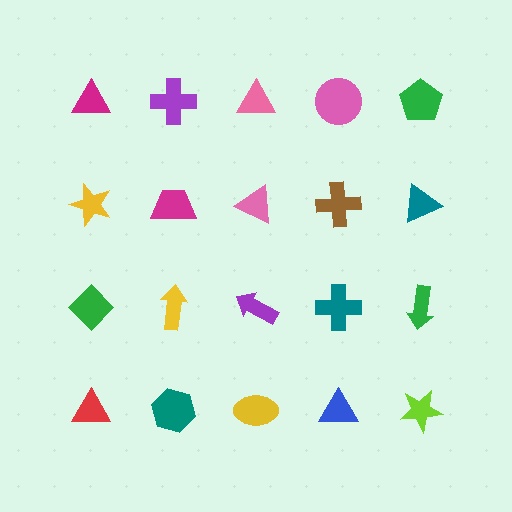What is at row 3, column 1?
A green diamond.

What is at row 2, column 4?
A brown cross.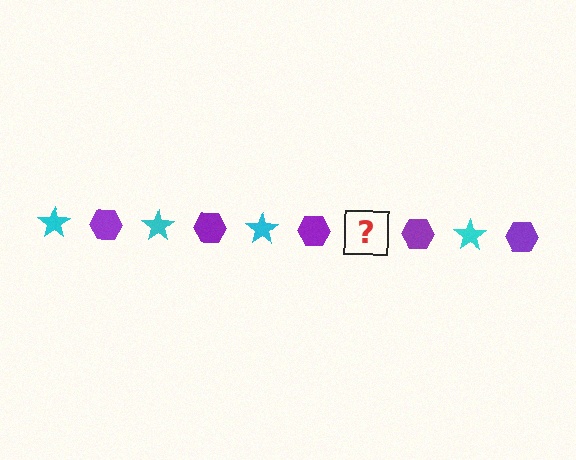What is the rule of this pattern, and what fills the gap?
The rule is that the pattern alternates between cyan star and purple hexagon. The gap should be filled with a cyan star.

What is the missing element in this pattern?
The missing element is a cyan star.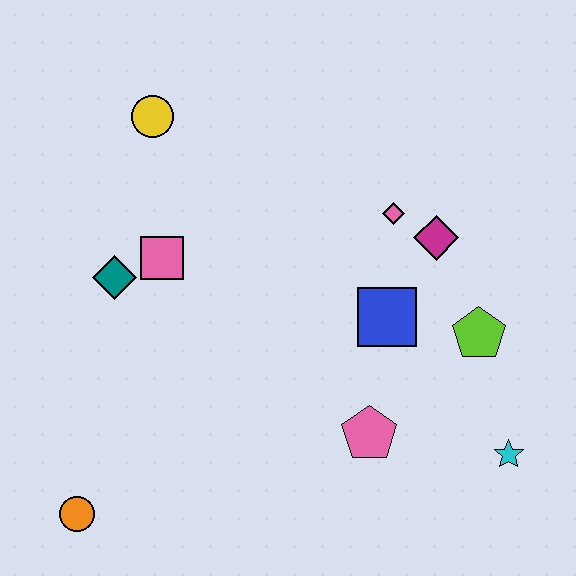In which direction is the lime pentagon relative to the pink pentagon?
The lime pentagon is to the right of the pink pentagon.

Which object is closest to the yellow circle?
The pink square is closest to the yellow circle.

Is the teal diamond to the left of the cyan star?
Yes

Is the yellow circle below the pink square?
No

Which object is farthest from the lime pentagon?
The orange circle is farthest from the lime pentagon.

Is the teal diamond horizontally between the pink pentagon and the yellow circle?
No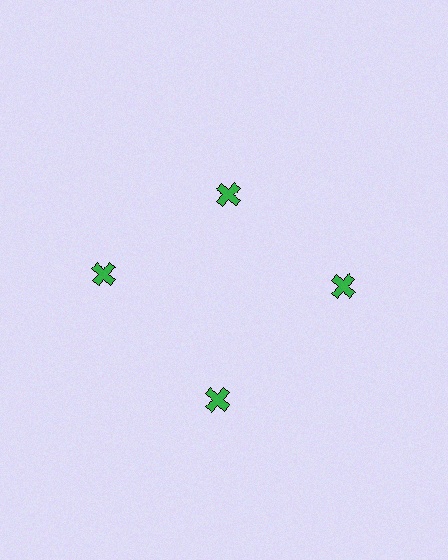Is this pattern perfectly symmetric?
No. The 4 green crosses are arranged in a ring, but one element near the 12 o'clock position is pulled inward toward the center, breaking the 4-fold rotational symmetry.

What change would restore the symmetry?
The symmetry would be restored by moving it outward, back onto the ring so that all 4 crosses sit at equal angles and equal distance from the center.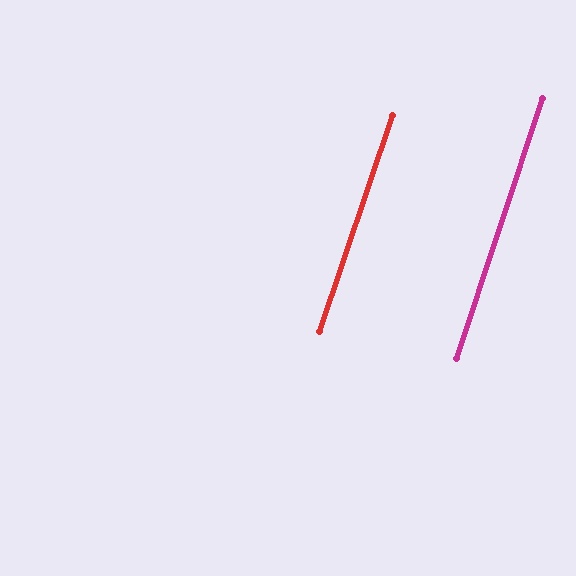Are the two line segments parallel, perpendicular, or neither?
Parallel — their directions differ by only 0.3°.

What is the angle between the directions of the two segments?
Approximately 0 degrees.